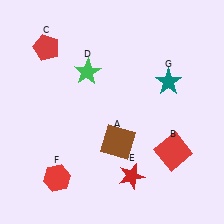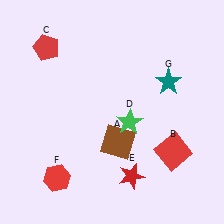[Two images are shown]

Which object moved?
The green star (D) moved down.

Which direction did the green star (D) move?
The green star (D) moved down.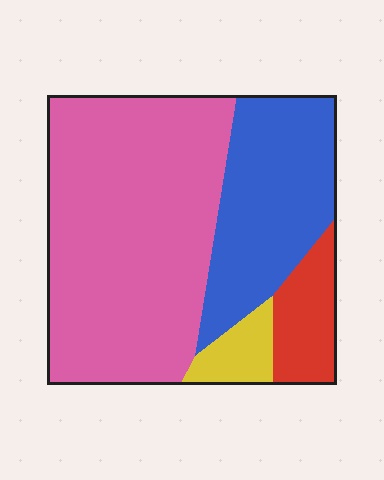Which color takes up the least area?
Yellow, at roughly 5%.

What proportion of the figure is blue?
Blue covers 27% of the figure.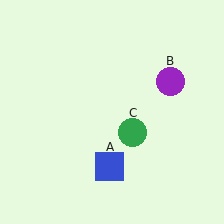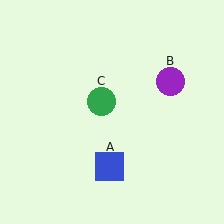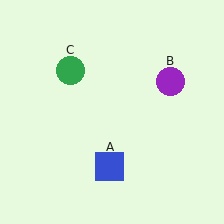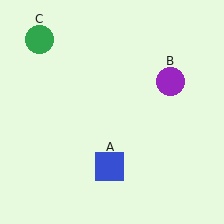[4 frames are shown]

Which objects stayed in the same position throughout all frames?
Blue square (object A) and purple circle (object B) remained stationary.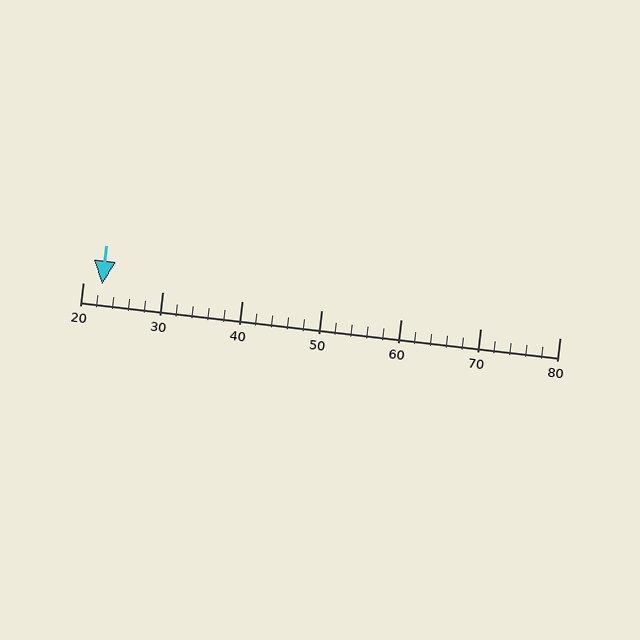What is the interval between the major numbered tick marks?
The major tick marks are spaced 10 units apart.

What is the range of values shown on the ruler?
The ruler shows values from 20 to 80.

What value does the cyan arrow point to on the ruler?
The cyan arrow points to approximately 22.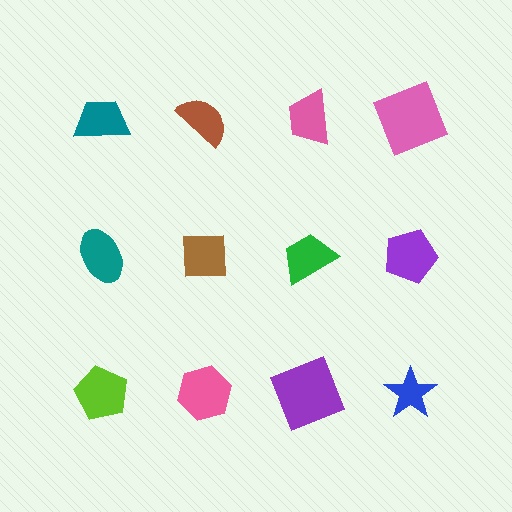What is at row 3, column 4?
A blue star.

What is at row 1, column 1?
A teal trapezoid.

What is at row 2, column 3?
A green trapezoid.